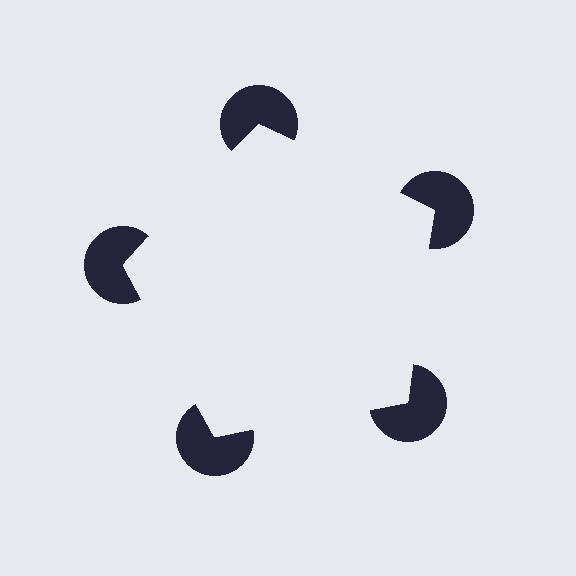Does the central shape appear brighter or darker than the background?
It typically appears slightly brighter than the background, even though no actual brightness change is drawn.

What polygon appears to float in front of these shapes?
An illusory pentagon — its edges are inferred from the aligned wedge cuts in the pac-man discs, not physically drawn.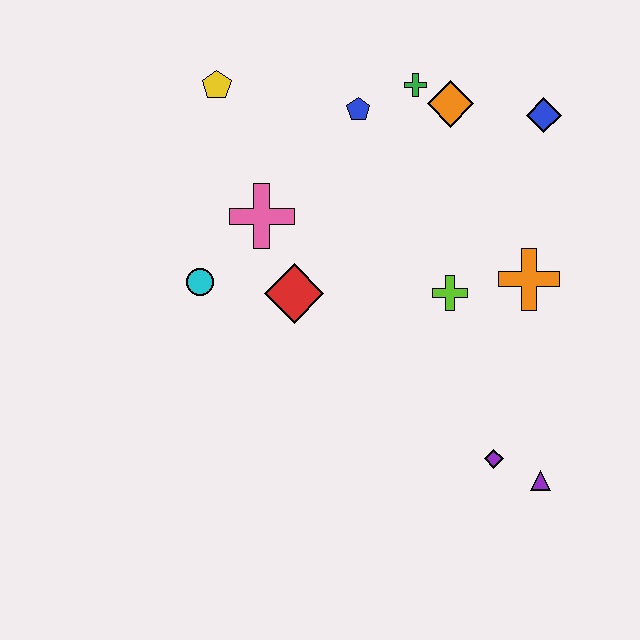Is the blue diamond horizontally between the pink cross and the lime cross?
No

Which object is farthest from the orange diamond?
The purple triangle is farthest from the orange diamond.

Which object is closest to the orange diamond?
The green cross is closest to the orange diamond.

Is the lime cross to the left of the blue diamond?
Yes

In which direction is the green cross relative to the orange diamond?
The green cross is to the left of the orange diamond.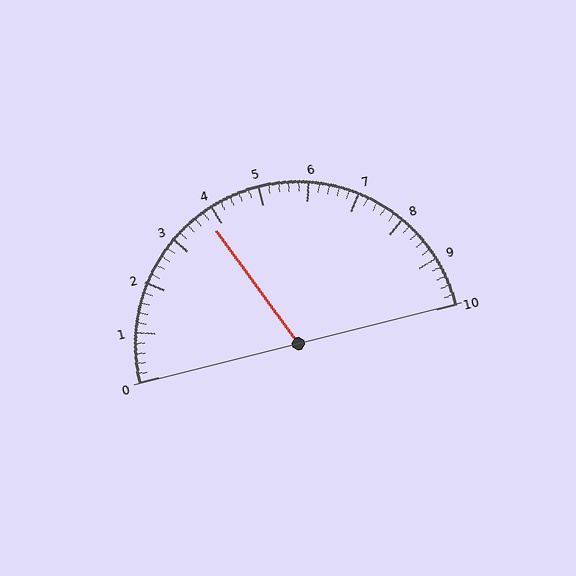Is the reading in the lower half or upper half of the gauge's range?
The reading is in the lower half of the range (0 to 10).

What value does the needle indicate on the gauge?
The needle indicates approximately 3.8.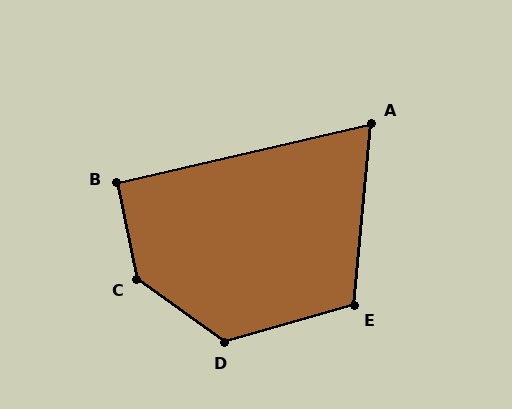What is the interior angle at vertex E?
Approximately 111 degrees (obtuse).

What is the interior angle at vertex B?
Approximately 92 degrees (approximately right).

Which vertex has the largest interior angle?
C, at approximately 137 degrees.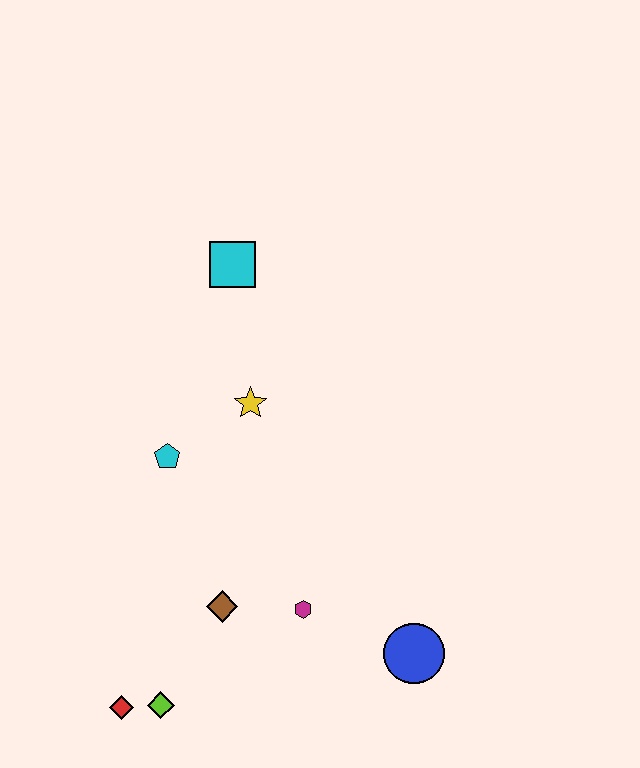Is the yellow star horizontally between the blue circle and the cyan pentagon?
Yes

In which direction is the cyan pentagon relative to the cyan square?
The cyan pentagon is below the cyan square.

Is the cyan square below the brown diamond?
No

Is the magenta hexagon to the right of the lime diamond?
Yes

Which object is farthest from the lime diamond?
The cyan square is farthest from the lime diamond.